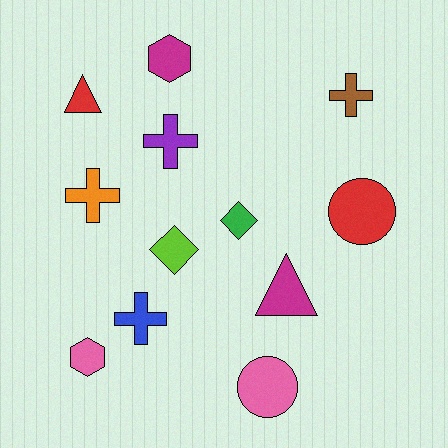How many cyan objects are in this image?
There are no cyan objects.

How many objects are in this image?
There are 12 objects.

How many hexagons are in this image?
There are 2 hexagons.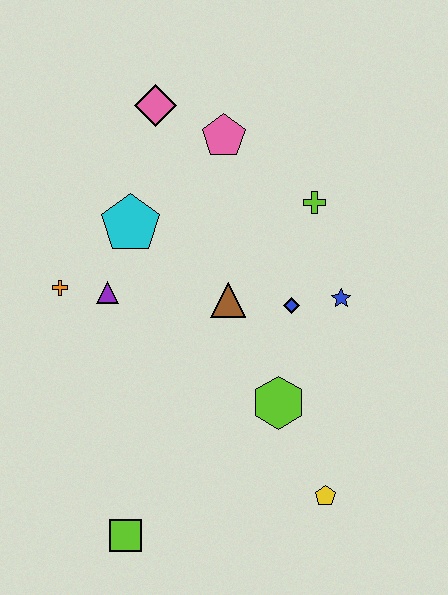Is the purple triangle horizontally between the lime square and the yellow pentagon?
No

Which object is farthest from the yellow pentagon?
The pink diamond is farthest from the yellow pentagon.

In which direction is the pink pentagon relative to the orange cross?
The pink pentagon is to the right of the orange cross.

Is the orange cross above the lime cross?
No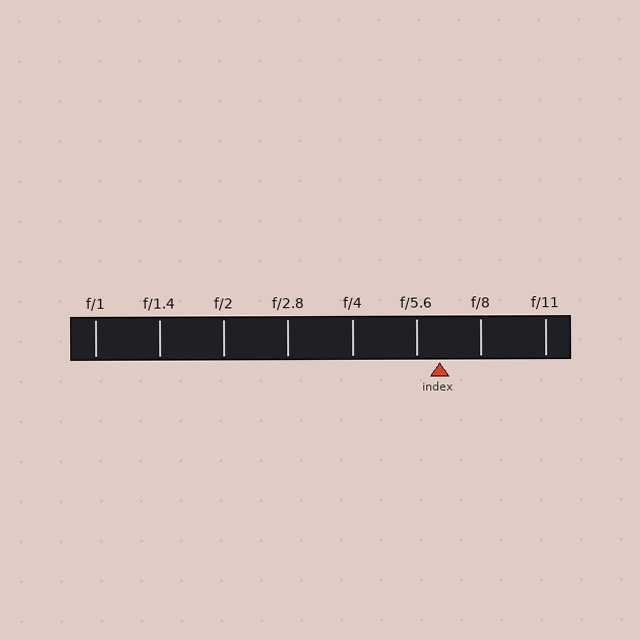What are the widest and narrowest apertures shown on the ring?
The widest aperture shown is f/1 and the narrowest is f/11.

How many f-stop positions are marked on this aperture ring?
There are 8 f-stop positions marked.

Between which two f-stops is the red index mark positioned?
The index mark is between f/5.6 and f/8.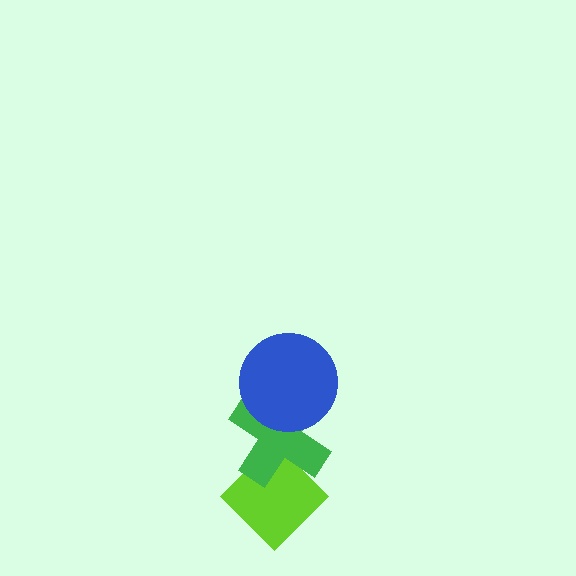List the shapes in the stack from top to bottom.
From top to bottom: the blue circle, the green cross, the lime diamond.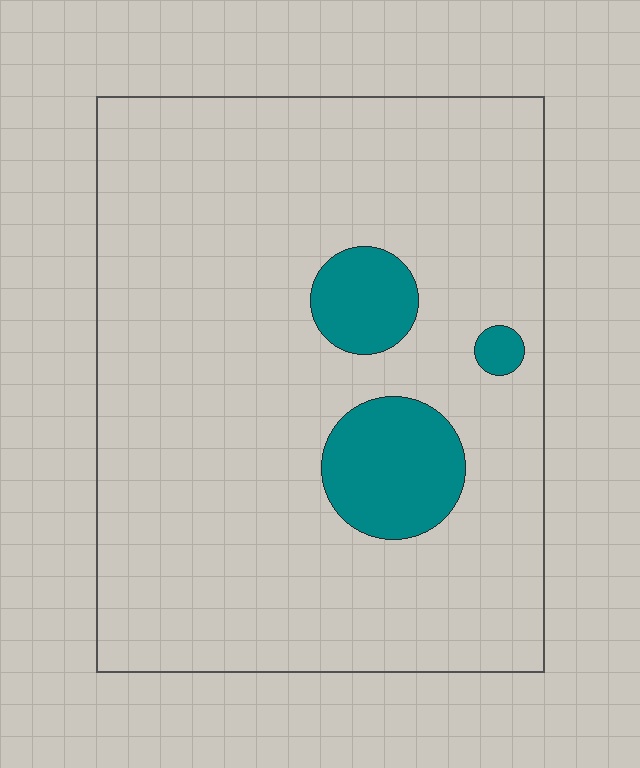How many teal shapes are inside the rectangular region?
3.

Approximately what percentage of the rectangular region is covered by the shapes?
Approximately 10%.